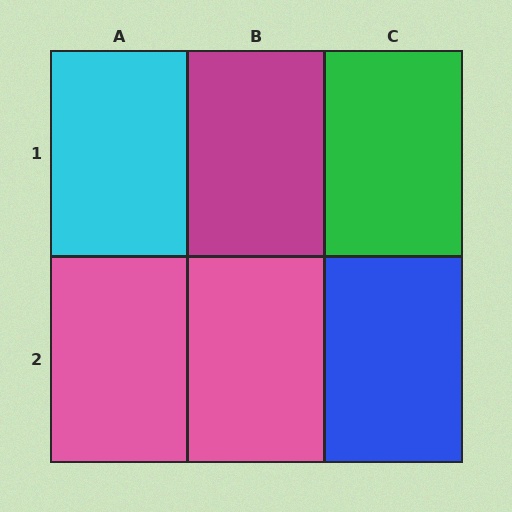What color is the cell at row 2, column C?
Blue.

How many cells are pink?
2 cells are pink.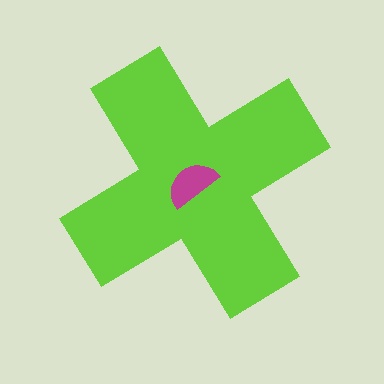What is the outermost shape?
The lime cross.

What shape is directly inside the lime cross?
The magenta semicircle.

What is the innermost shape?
The magenta semicircle.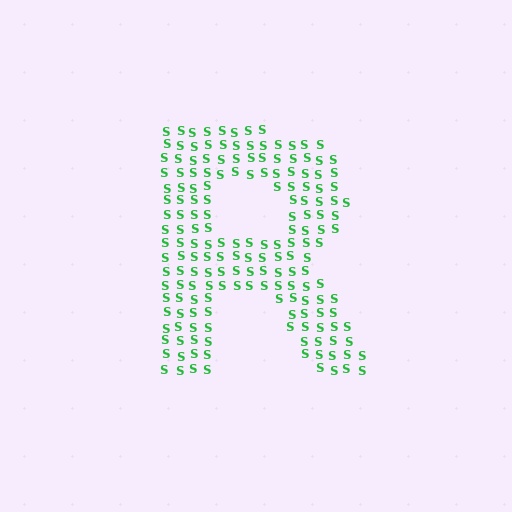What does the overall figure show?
The overall figure shows the letter R.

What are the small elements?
The small elements are letter S's.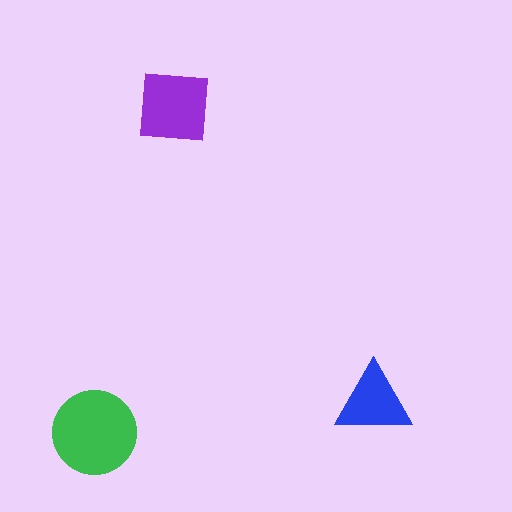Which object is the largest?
The green circle.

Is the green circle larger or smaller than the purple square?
Larger.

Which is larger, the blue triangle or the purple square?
The purple square.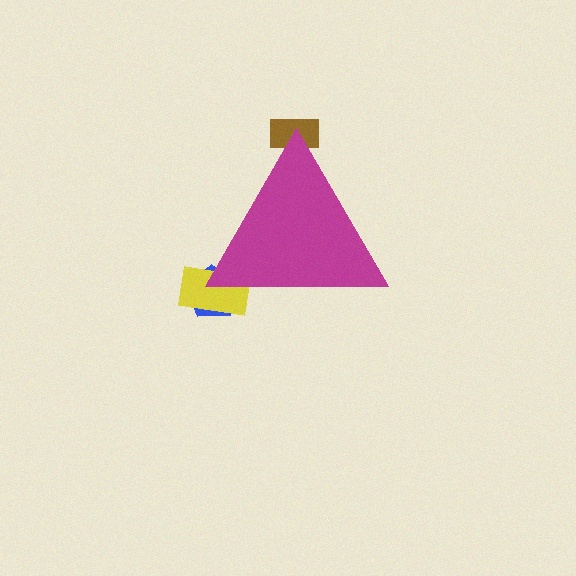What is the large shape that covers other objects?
A magenta triangle.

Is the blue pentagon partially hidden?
Yes, the blue pentagon is partially hidden behind the magenta triangle.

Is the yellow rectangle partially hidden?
Yes, the yellow rectangle is partially hidden behind the magenta triangle.